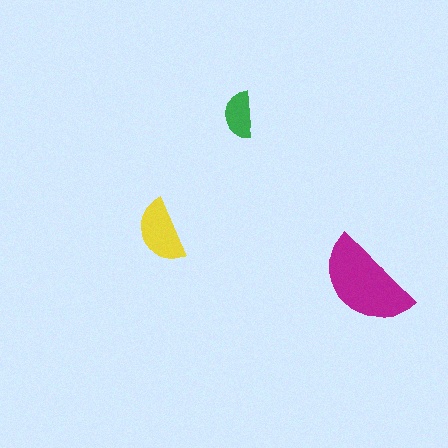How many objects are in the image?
There are 3 objects in the image.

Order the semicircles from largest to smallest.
the magenta one, the yellow one, the green one.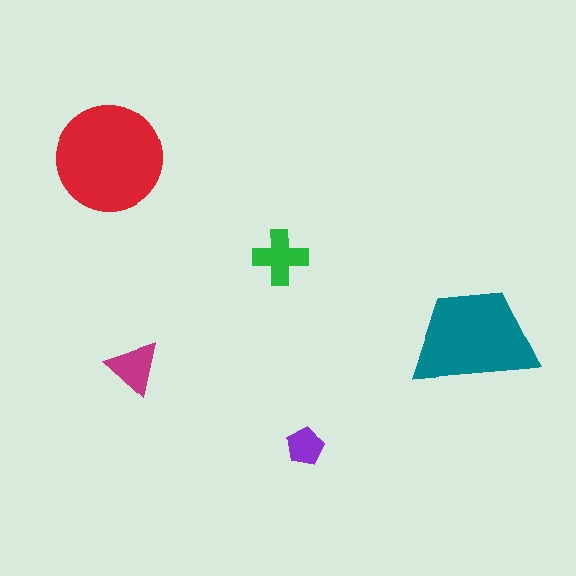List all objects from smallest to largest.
The purple pentagon, the magenta triangle, the green cross, the teal trapezoid, the red circle.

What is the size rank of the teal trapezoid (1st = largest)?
2nd.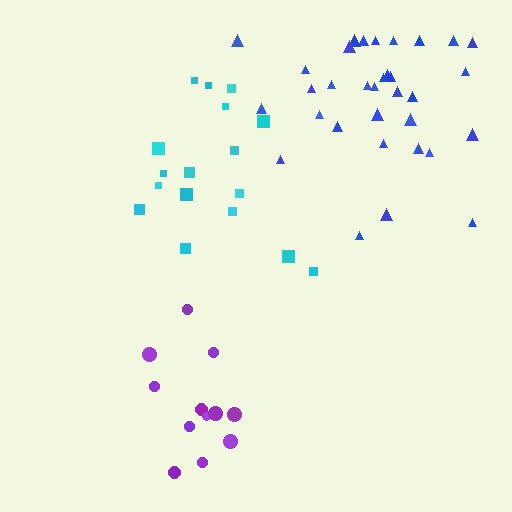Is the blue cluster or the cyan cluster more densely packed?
Cyan.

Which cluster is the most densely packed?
Cyan.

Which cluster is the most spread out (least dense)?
Purple.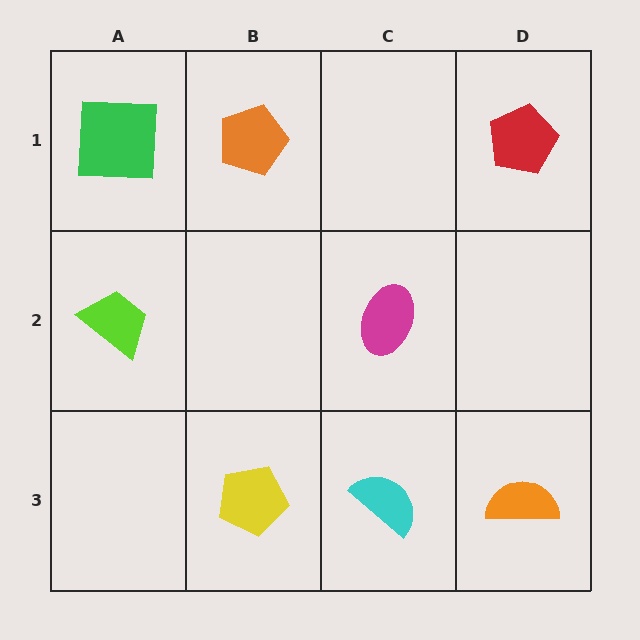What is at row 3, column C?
A cyan semicircle.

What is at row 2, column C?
A magenta ellipse.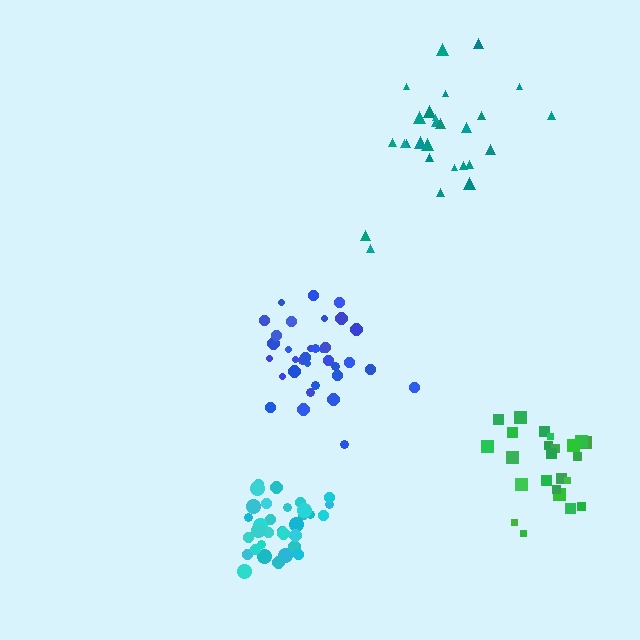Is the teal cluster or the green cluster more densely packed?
Green.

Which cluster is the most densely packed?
Cyan.